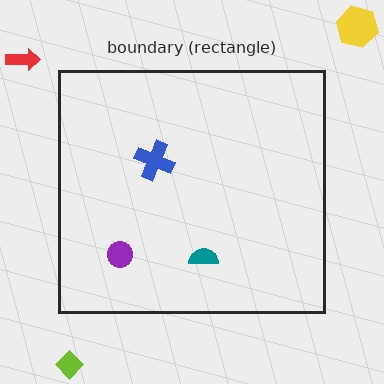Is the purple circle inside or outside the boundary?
Inside.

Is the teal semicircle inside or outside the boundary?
Inside.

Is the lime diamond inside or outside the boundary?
Outside.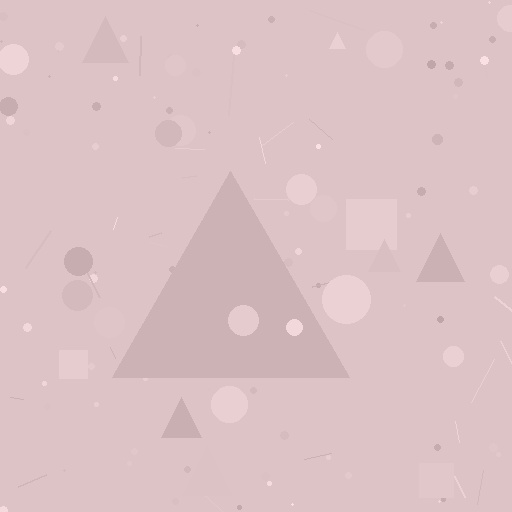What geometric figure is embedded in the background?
A triangle is embedded in the background.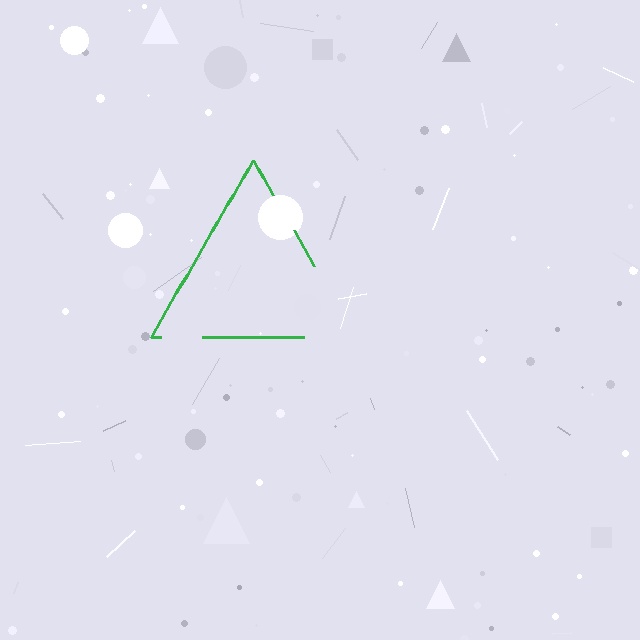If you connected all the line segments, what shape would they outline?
They would outline a triangle.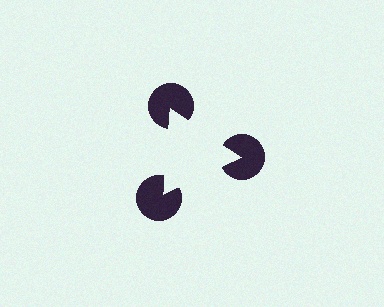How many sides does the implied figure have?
3 sides.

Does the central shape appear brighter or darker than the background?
It typically appears slightly brighter than the background, even though no actual brightness change is drawn.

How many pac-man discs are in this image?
There are 3 — one at each vertex of the illusory triangle.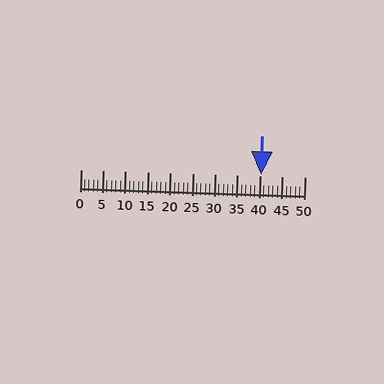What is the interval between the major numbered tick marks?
The major tick marks are spaced 5 units apart.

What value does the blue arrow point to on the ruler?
The blue arrow points to approximately 40.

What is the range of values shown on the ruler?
The ruler shows values from 0 to 50.